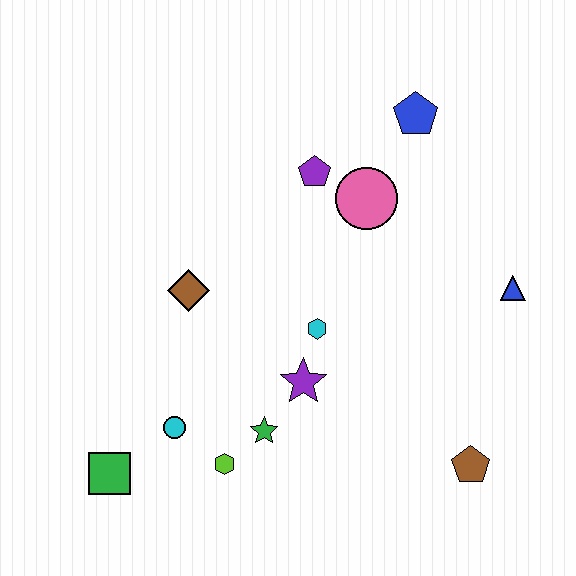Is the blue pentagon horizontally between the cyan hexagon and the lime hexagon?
No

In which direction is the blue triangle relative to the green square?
The blue triangle is to the right of the green square.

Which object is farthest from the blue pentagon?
The green square is farthest from the blue pentagon.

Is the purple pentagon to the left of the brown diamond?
No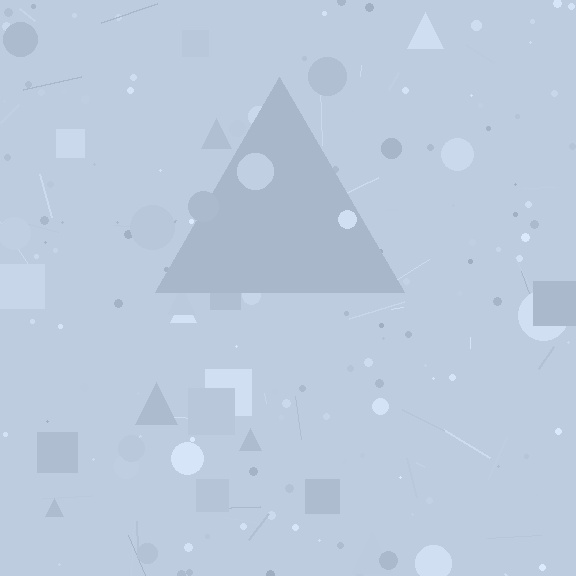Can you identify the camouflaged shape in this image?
The camouflaged shape is a triangle.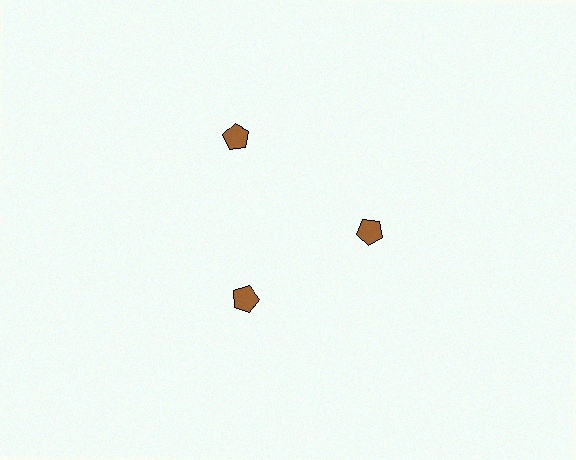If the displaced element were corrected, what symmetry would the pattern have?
It would have 3-fold rotational symmetry — the pattern would map onto itself every 120 degrees.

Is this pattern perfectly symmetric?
No. The 3 brown pentagons are arranged in a ring, but one element near the 11 o'clock position is pushed outward from the center, breaking the 3-fold rotational symmetry.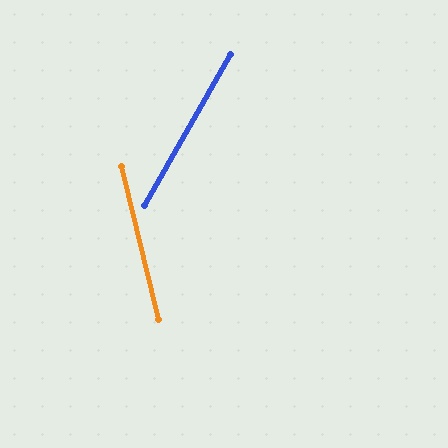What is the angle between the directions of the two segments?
Approximately 43 degrees.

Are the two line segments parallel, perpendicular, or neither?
Neither parallel nor perpendicular — they differ by about 43°.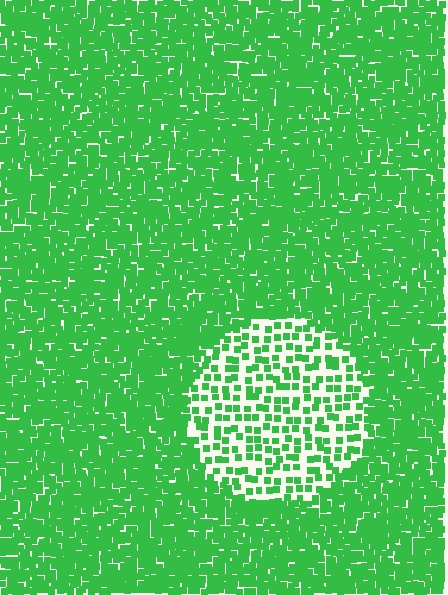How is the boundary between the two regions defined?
The boundary is defined by a change in element density (approximately 2.6x ratio). All elements are the same color, size, and shape.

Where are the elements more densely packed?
The elements are more densely packed outside the circle boundary.